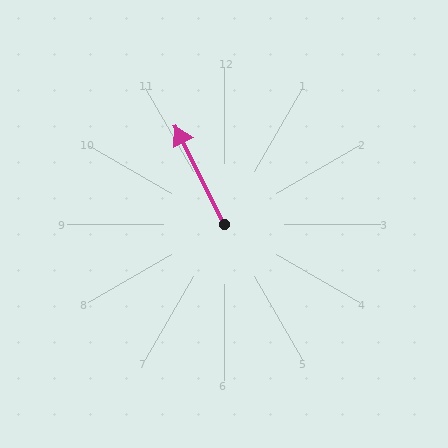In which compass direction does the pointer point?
Northwest.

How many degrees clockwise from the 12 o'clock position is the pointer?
Approximately 333 degrees.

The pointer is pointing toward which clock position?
Roughly 11 o'clock.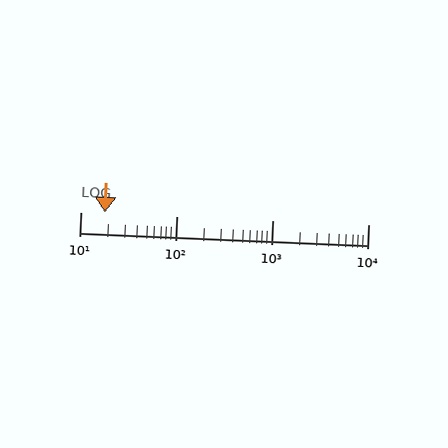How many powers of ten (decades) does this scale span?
The scale spans 3 decades, from 10 to 10000.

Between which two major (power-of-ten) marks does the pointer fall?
The pointer is between 10 and 100.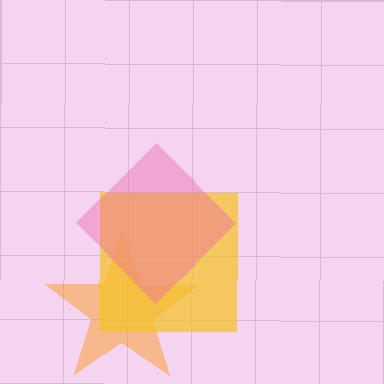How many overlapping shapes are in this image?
There are 3 overlapping shapes in the image.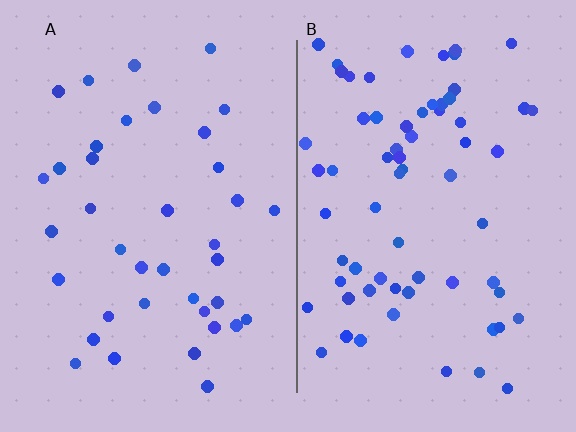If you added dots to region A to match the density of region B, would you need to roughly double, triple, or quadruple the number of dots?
Approximately double.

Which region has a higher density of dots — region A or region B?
B (the right).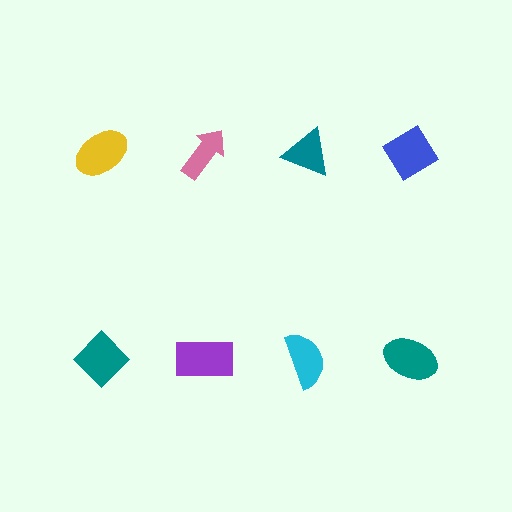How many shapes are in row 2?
4 shapes.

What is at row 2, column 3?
A cyan semicircle.